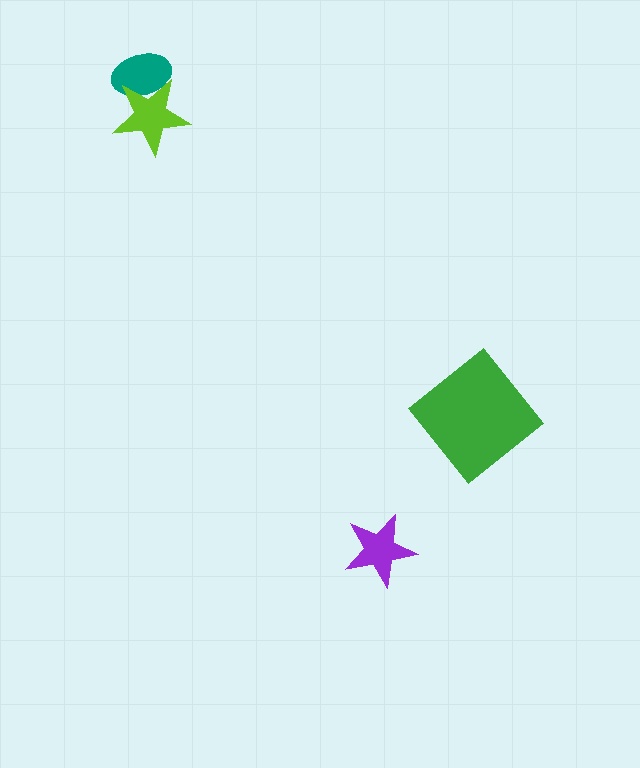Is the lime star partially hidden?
No, no other shape covers it.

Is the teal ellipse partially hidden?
Yes, it is partially covered by another shape.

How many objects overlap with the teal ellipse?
1 object overlaps with the teal ellipse.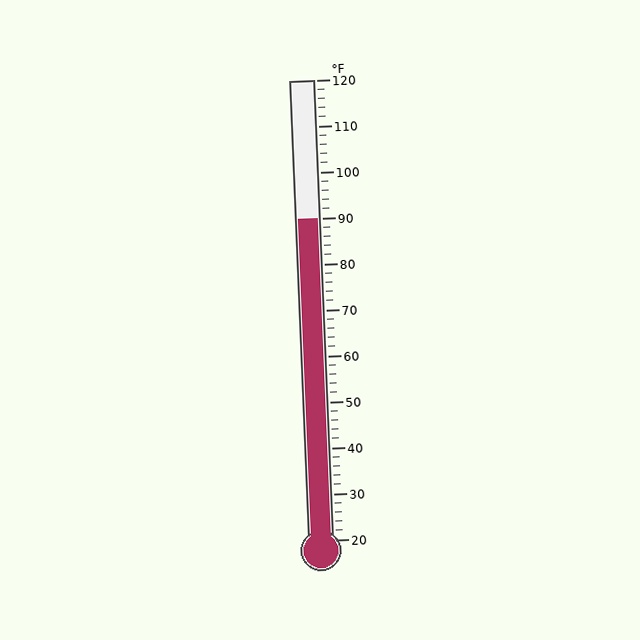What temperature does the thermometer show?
The thermometer shows approximately 90°F.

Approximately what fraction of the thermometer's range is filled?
The thermometer is filled to approximately 70% of its range.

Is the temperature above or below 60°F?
The temperature is above 60°F.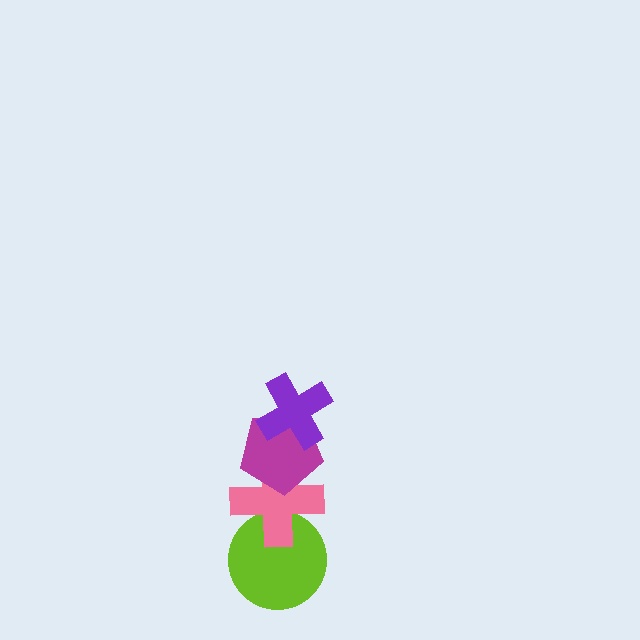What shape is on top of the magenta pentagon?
The purple cross is on top of the magenta pentagon.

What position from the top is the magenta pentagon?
The magenta pentagon is 2nd from the top.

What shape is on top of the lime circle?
The pink cross is on top of the lime circle.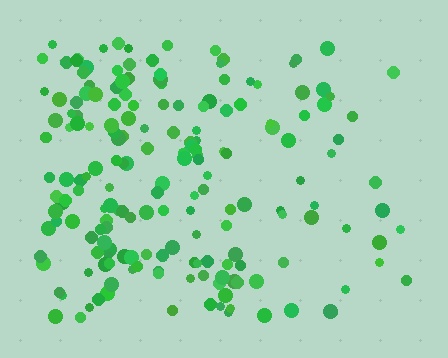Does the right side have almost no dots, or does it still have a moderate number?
Still a moderate number, just noticeably fewer than the left.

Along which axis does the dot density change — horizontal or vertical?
Horizontal.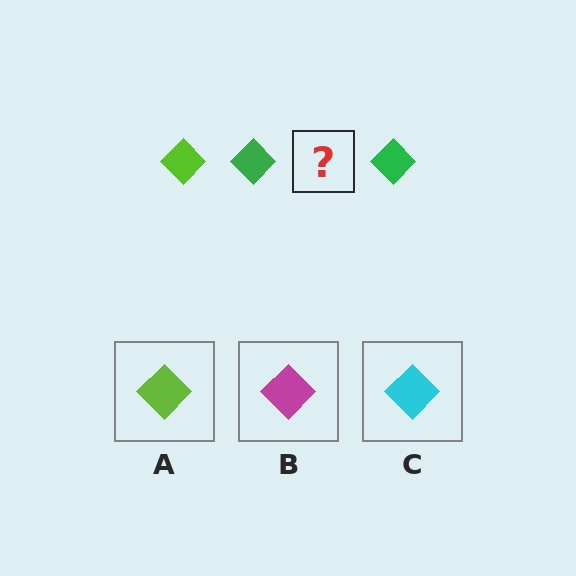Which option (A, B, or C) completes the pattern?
A.